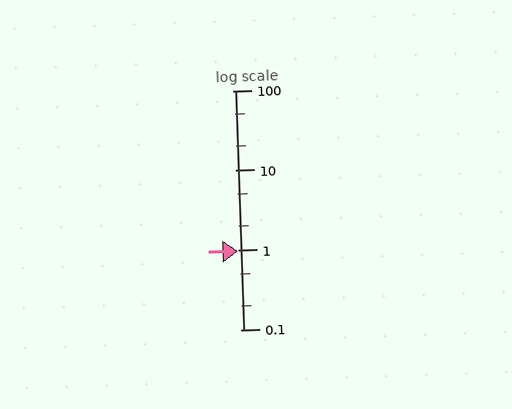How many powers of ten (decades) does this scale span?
The scale spans 3 decades, from 0.1 to 100.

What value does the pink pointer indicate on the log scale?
The pointer indicates approximately 0.96.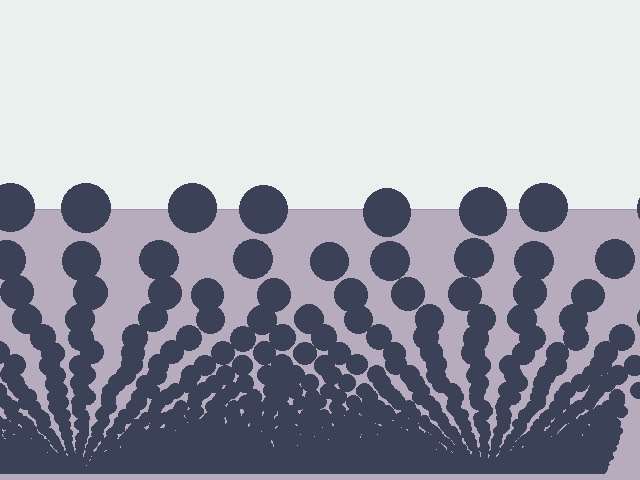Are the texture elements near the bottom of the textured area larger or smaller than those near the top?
Smaller. The gradient is inverted — elements near the bottom are smaller and denser.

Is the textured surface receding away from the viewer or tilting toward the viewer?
The surface appears to tilt toward the viewer. Texture elements get larger and sparser toward the top.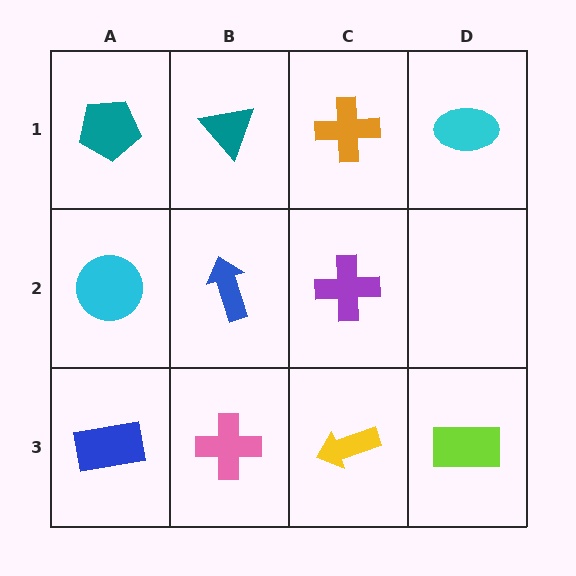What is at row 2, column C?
A purple cross.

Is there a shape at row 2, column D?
No, that cell is empty.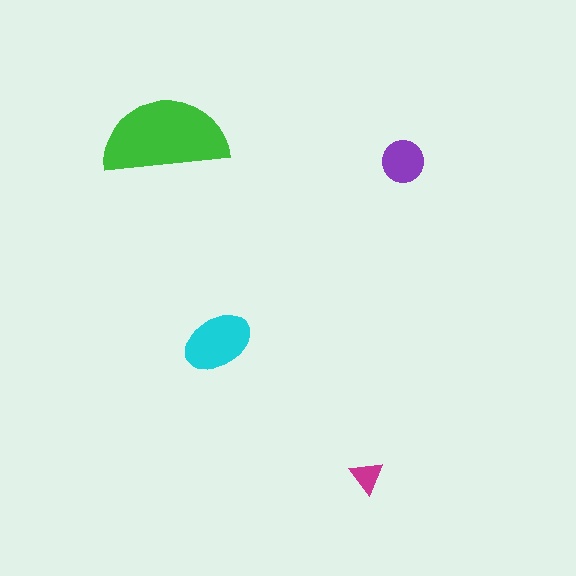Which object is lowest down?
The magenta triangle is bottommost.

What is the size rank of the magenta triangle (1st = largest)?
4th.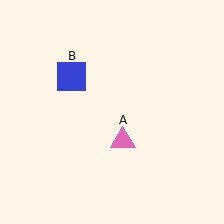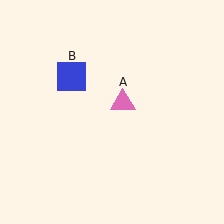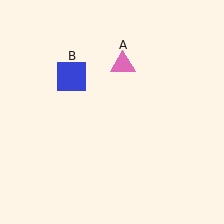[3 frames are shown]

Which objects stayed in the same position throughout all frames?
Blue square (object B) remained stationary.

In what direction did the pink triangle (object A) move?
The pink triangle (object A) moved up.